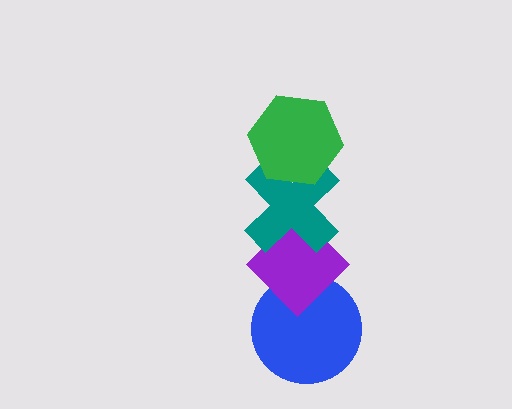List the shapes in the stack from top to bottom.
From top to bottom: the green hexagon, the teal cross, the purple diamond, the blue circle.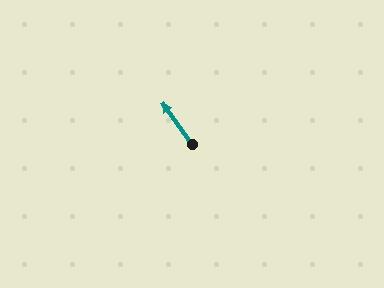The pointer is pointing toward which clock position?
Roughly 11 o'clock.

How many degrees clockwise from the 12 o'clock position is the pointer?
Approximately 324 degrees.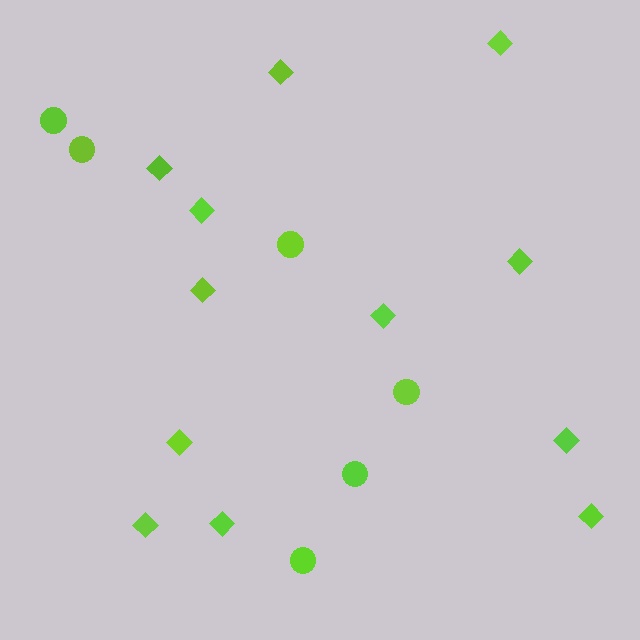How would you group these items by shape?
There are 2 groups: one group of circles (6) and one group of diamonds (12).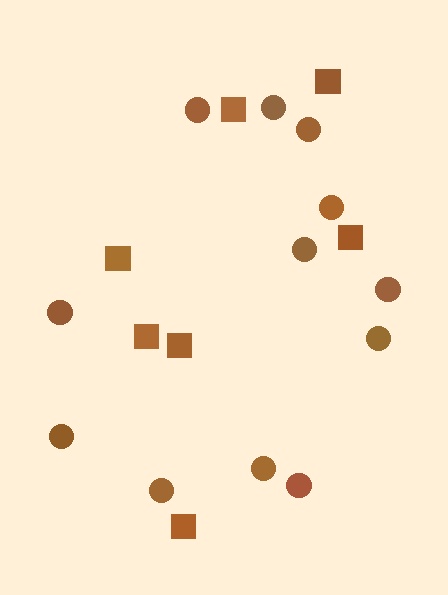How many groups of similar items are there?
There are 2 groups: one group of circles (12) and one group of squares (7).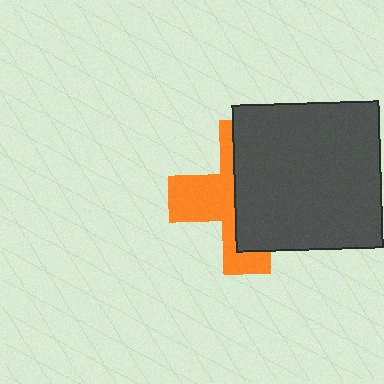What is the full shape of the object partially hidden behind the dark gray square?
The partially hidden object is an orange cross.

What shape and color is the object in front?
The object in front is a dark gray square.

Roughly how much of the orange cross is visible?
A small part of it is visible (roughly 41%).